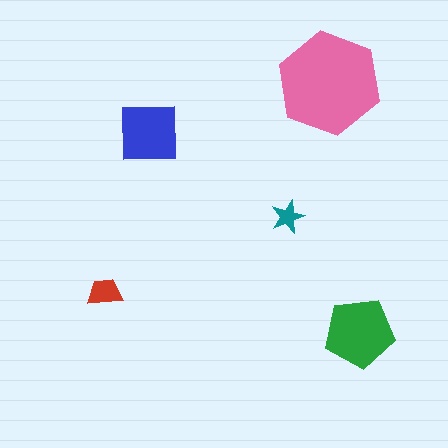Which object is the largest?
The pink hexagon.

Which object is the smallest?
The teal star.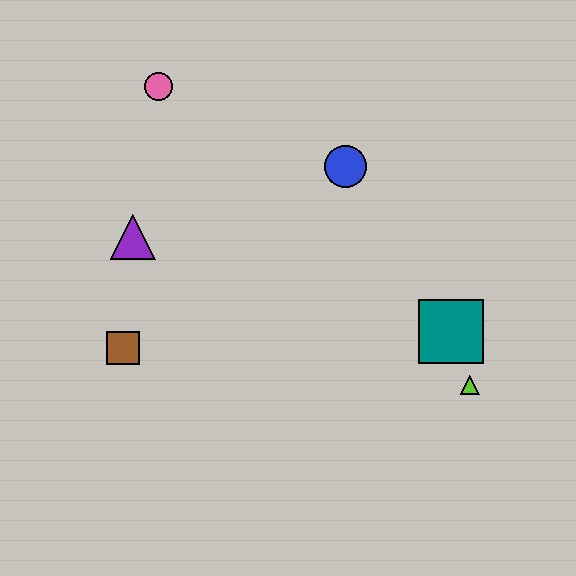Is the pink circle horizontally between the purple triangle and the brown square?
No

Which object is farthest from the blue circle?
The brown square is farthest from the blue circle.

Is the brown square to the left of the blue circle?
Yes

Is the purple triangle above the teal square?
Yes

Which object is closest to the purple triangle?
The brown square is closest to the purple triangle.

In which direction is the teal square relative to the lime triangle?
The teal square is above the lime triangle.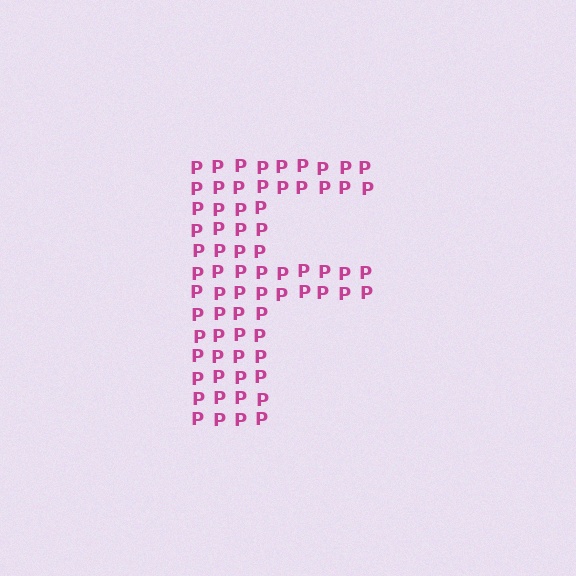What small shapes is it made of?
It is made of small letter P's.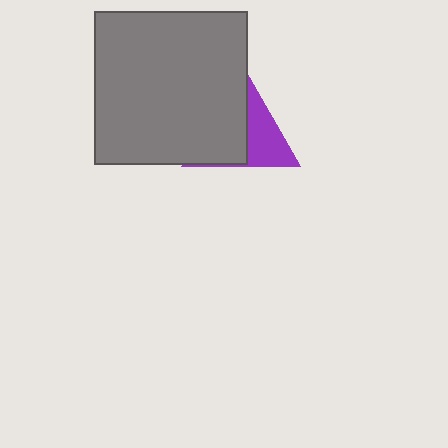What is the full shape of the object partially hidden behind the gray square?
The partially hidden object is a purple triangle.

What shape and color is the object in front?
The object in front is a gray square.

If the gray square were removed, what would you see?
You would see the complete purple triangle.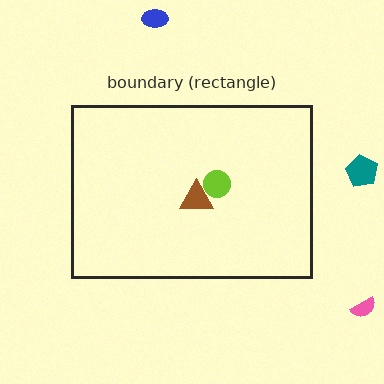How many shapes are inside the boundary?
2 inside, 3 outside.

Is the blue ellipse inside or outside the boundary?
Outside.